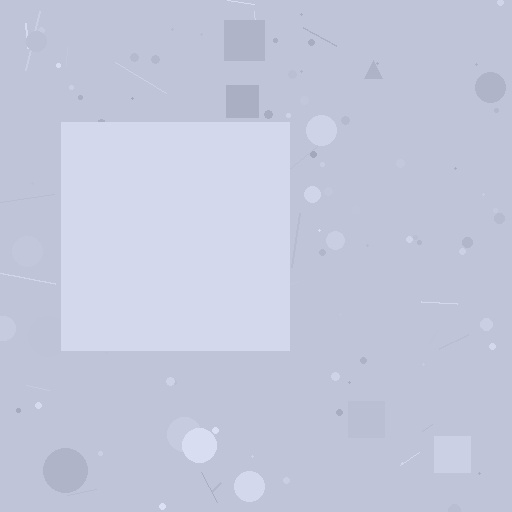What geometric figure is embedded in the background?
A square is embedded in the background.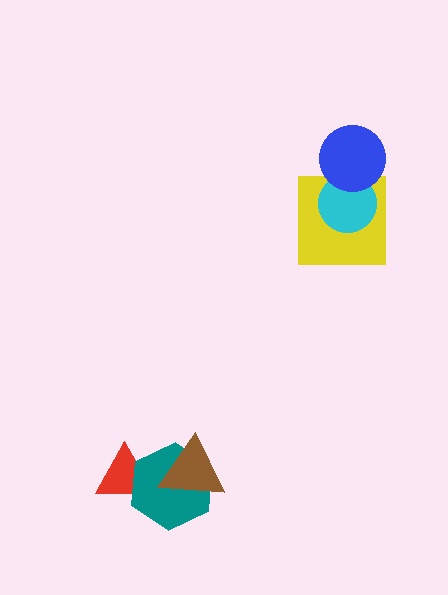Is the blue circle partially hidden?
No, no other shape covers it.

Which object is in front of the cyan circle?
The blue circle is in front of the cyan circle.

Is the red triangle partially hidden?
Yes, it is partially covered by another shape.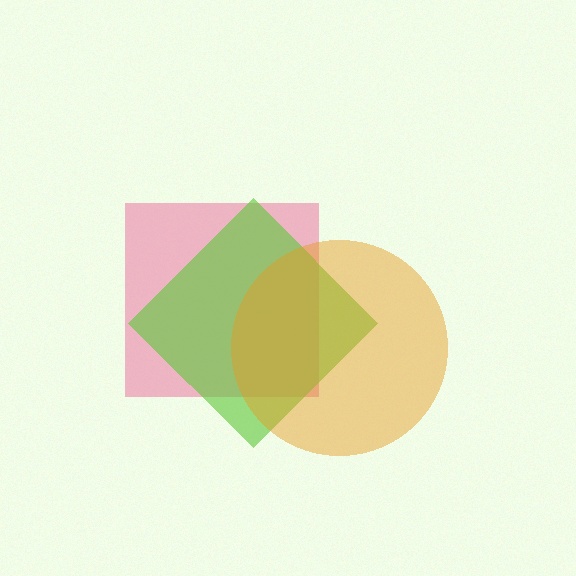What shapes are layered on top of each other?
The layered shapes are: a pink square, a lime diamond, an orange circle.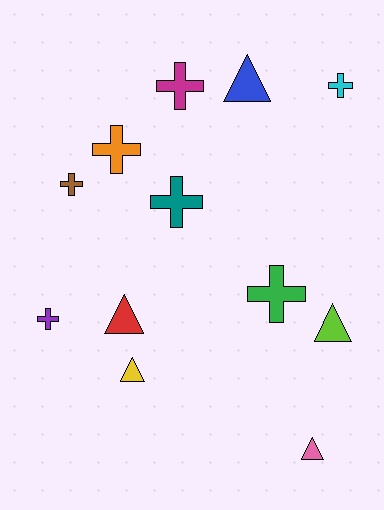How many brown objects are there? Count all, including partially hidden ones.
There is 1 brown object.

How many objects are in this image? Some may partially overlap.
There are 12 objects.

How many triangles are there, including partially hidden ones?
There are 5 triangles.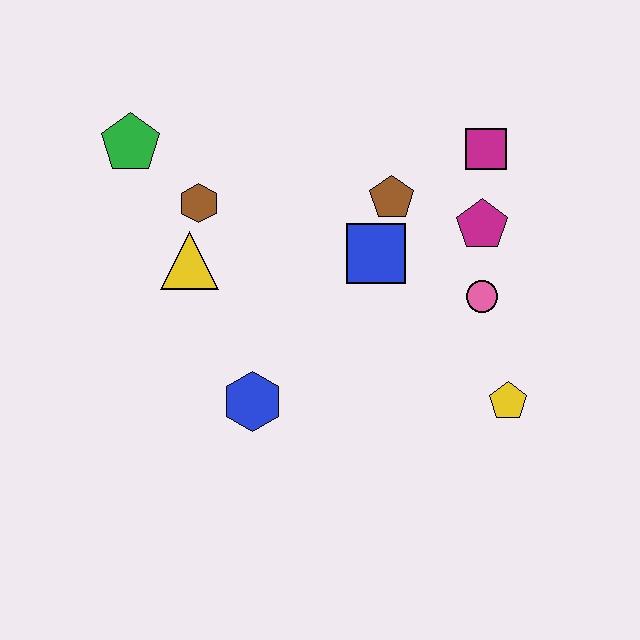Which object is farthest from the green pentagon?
The yellow pentagon is farthest from the green pentagon.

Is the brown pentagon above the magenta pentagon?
Yes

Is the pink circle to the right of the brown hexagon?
Yes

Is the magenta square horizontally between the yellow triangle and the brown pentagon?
No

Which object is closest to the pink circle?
The magenta pentagon is closest to the pink circle.